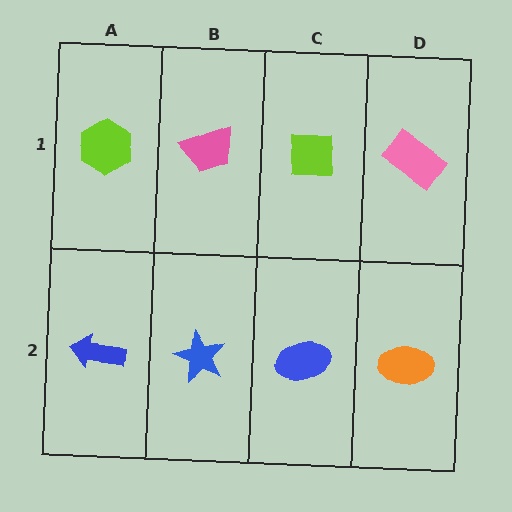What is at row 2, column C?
A blue ellipse.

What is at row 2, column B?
A blue star.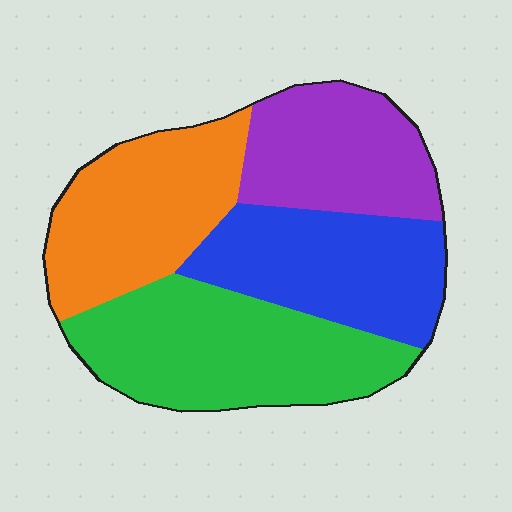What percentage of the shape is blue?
Blue covers about 25% of the shape.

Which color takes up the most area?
Green, at roughly 30%.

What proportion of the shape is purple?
Purple takes up about one fifth (1/5) of the shape.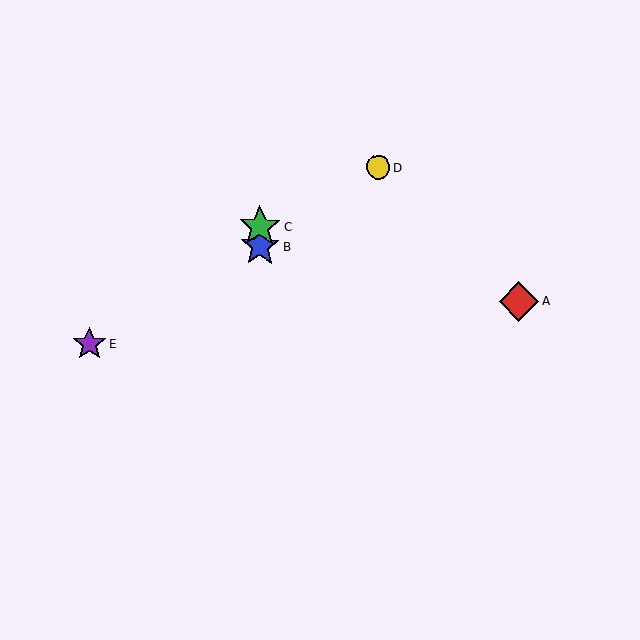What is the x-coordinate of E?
Object E is at x≈89.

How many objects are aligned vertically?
2 objects (B, C) are aligned vertically.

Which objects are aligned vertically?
Objects B, C are aligned vertically.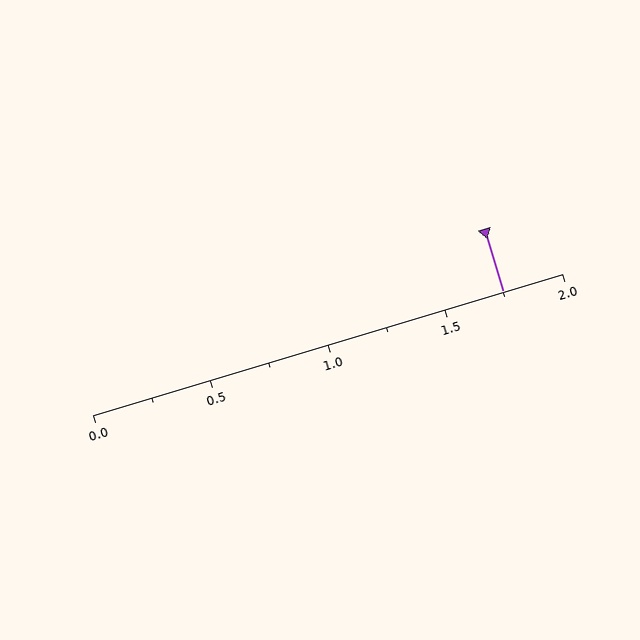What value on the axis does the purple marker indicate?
The marker indicates approximately 1.75.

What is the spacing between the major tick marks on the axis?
The major ticks are spaced 0.5 apart.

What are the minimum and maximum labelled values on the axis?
The axis runs from 0.0 to 2.0.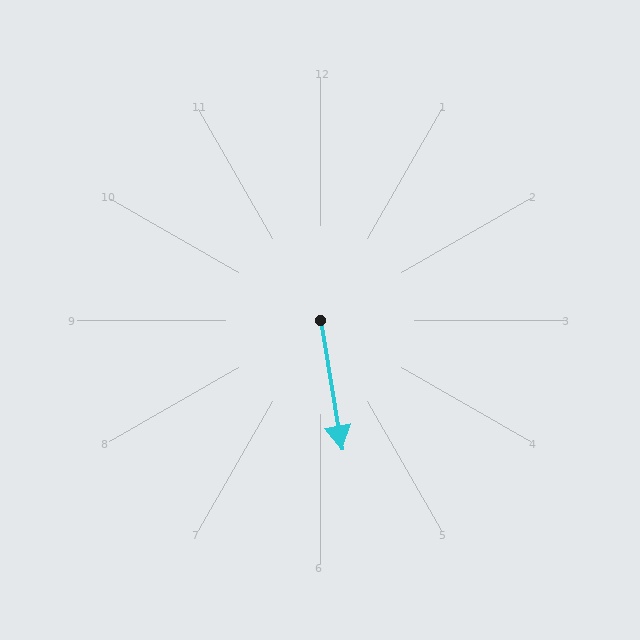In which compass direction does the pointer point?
South.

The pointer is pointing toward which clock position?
Roughly 6 o'clock.